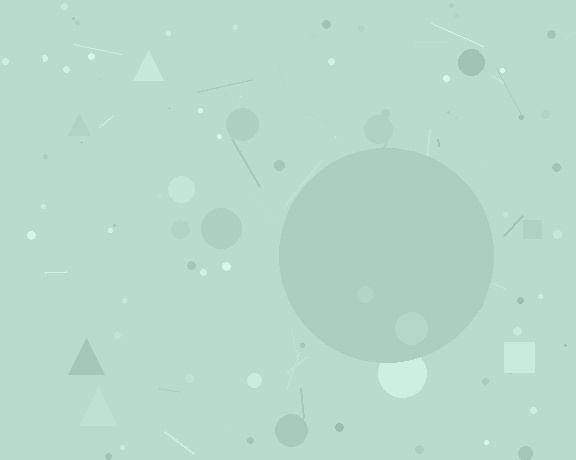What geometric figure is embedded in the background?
A circle is embedded in the background.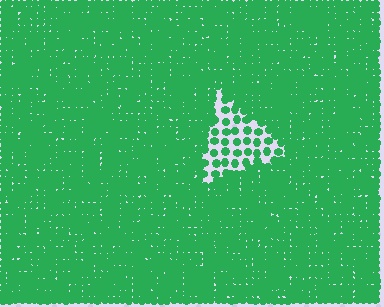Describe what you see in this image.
The image contains small green elements arranged at two different densities. A triangle-shaped region is visible where the elements are less densely packed than the surrounding area.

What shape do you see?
I see a triangle.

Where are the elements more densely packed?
The elements are more densely packed outside the triangle boundary.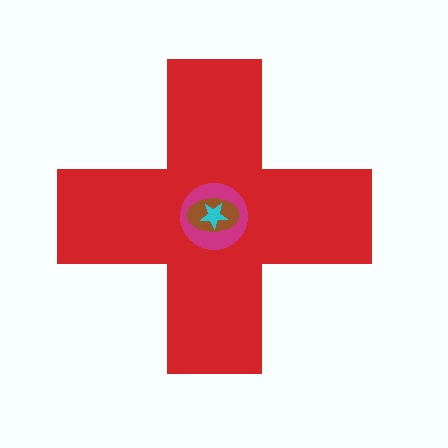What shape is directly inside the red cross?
The magenta circle.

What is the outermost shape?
The red cross.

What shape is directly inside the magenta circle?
The brown ellipse.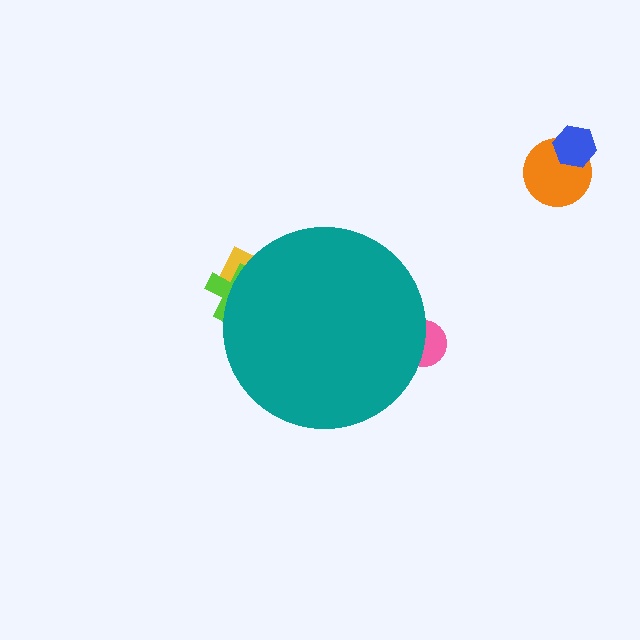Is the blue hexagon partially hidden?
No, the blue hexagon is fully visible.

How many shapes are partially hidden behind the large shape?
3 shapes are partially hidden.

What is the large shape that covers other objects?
A teal circle.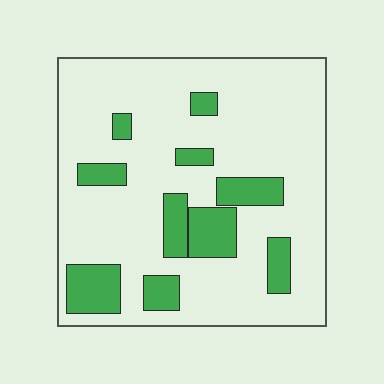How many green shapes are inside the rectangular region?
10.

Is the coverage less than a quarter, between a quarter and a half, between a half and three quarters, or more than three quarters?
Less than a quarter.